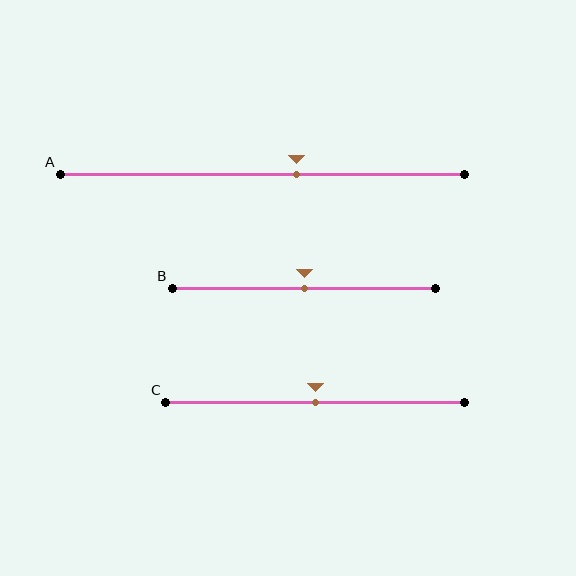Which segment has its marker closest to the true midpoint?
Segment B has its marker closest to the true midpoint.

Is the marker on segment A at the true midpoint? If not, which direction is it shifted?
No, the marker on segment A is shifted to the right by about 8% of the segment length.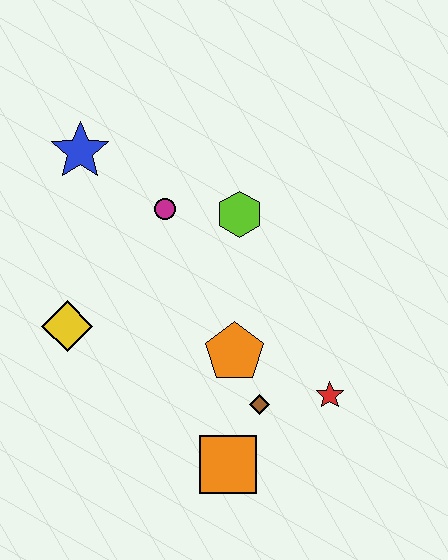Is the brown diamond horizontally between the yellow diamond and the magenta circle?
No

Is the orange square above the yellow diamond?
No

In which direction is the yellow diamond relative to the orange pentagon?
The yellow diamond is to the left of the orange pentagon.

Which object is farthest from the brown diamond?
The blue star is farthest from the brown diamond.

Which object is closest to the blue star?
The magenta circle is closest to the blue star.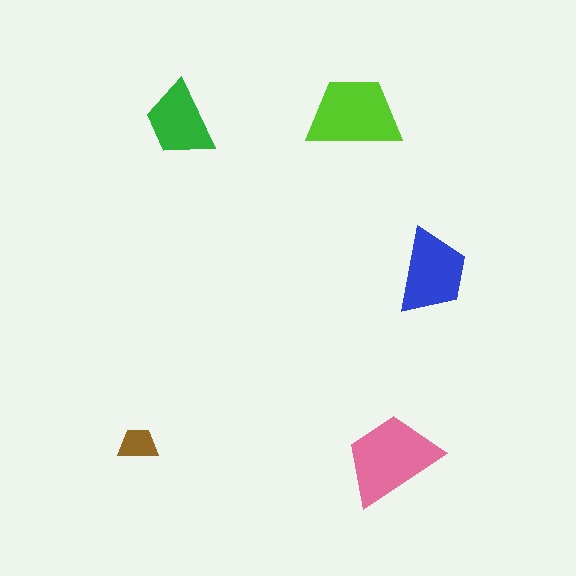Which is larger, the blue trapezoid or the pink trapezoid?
The pink one.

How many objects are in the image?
There are 5 objects in the image.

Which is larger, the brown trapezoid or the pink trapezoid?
The pink one.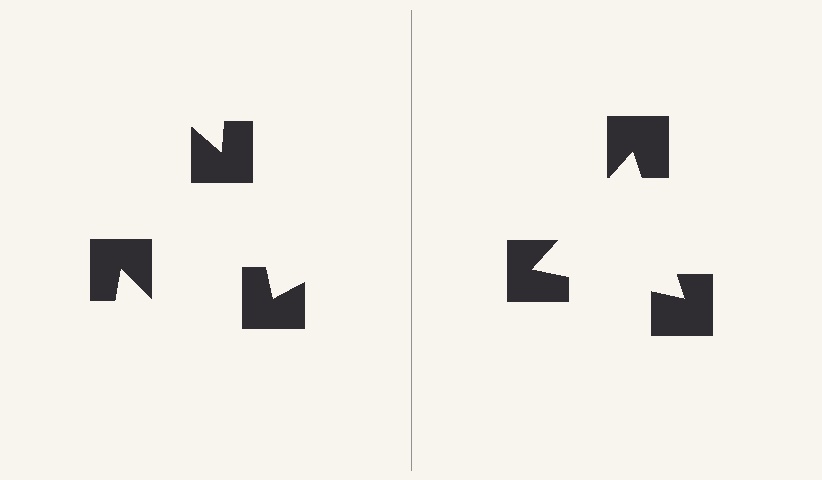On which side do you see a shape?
An illusory triangle appears on the right side. On the left side the wedge cuts are rotated, so no coherent shape forms.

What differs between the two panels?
The notched squares are positioned identically on both sides; only the wedge orientations differ. On the right they align to a triangle; on the left they are misaligned.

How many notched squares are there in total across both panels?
6 — 3 on each side.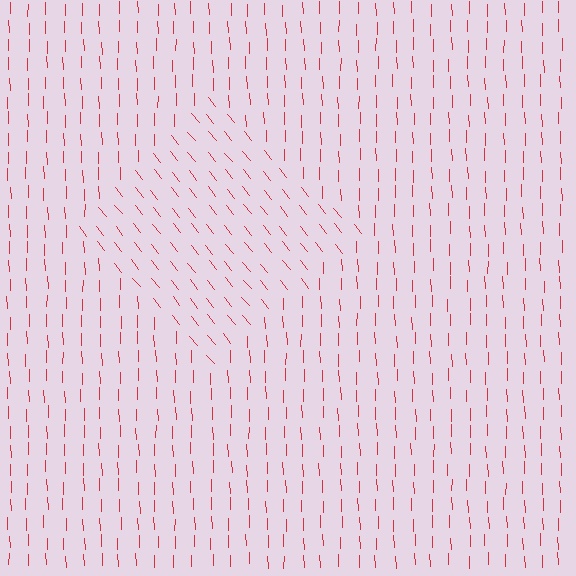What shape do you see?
I see a diamond.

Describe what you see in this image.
The image is filled with small red line segments. A diamond region in the image has lines oriented differently from the surrounding lines, creating a visible texture boundary.